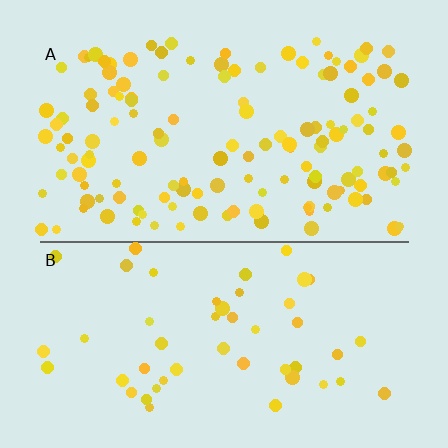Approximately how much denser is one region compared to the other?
Approximately 2.7× — region A over region B.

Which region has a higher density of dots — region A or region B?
A (the top).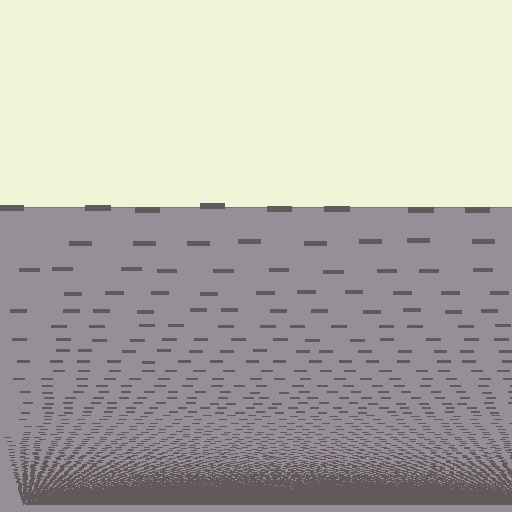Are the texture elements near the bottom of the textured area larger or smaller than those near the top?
Smaller. The gradient is inverted — elements near the bottom are smaller and denser.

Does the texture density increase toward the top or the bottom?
Density increases toward the bottom.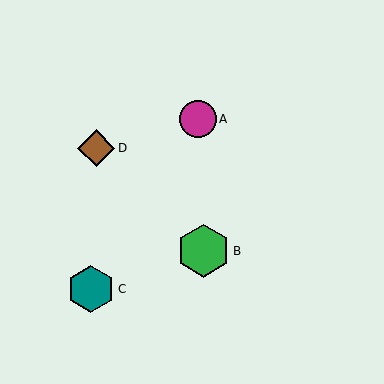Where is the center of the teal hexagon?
The center of the teal hexagon is at (91, 289).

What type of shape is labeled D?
Shape D is a brown diamond.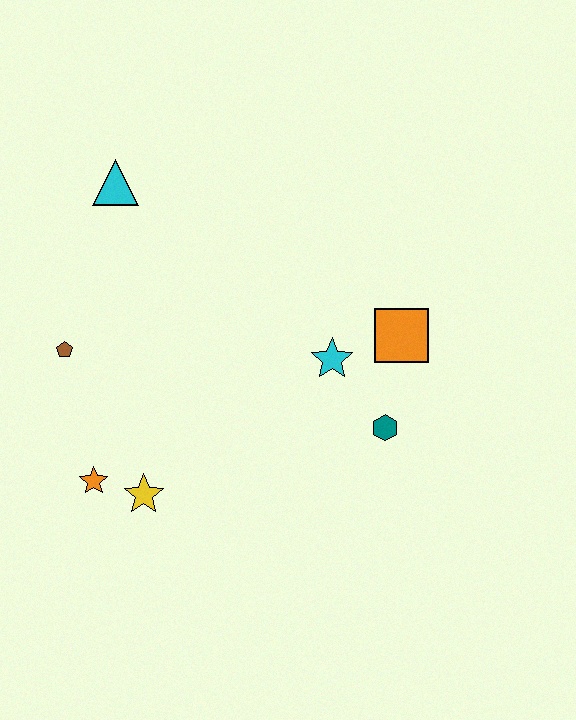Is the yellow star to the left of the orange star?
No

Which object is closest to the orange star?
The yellow star is closest to the orange star.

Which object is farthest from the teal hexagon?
The cyan triangle is farthest from the teal hexagon.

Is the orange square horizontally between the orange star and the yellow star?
No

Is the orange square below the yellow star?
No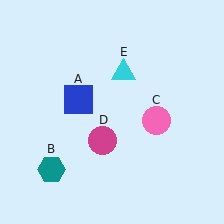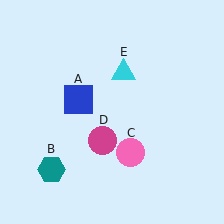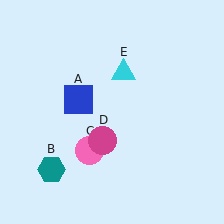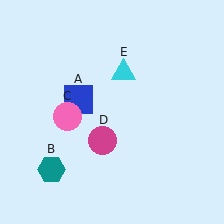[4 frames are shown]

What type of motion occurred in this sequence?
The pink circle (object C) rotated clockwise around the center of the scene.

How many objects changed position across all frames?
1 object changed position: pink circle (object C).